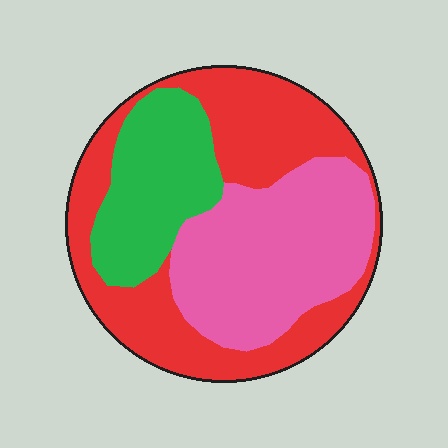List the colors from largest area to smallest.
From largest to smallest: red, pink, green.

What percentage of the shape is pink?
Pink takes up about one third (1/3) of the shape.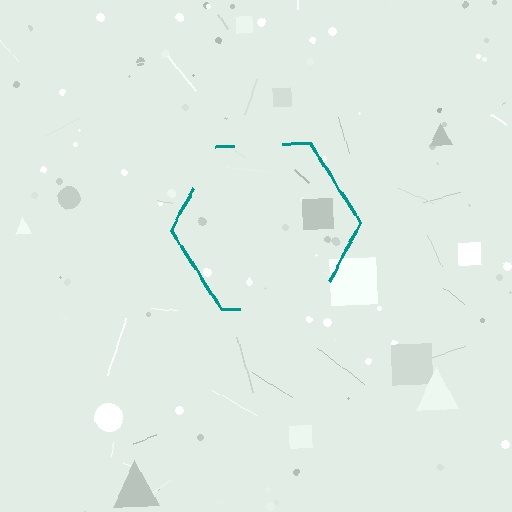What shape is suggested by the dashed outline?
The dashed outline suggests a hexagon.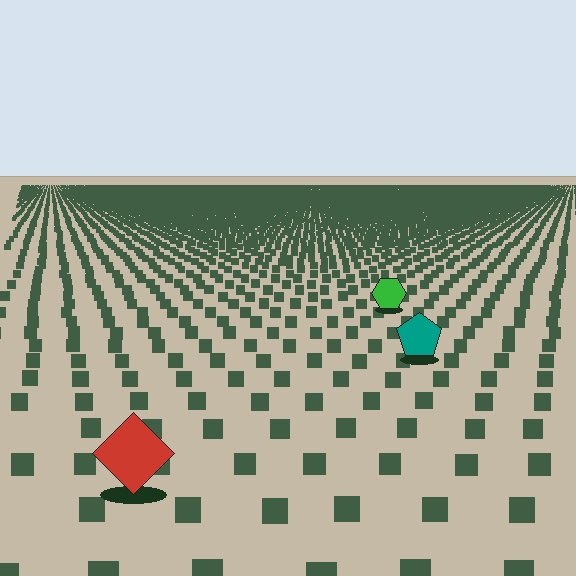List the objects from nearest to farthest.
From nearest to farthest: the red diamond, the teal pentagon, the green hexagon.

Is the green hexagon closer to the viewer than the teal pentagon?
No. The teal pentagon is closer — you can tell from the texture gradient: the ground texture is coarser near it.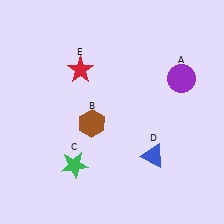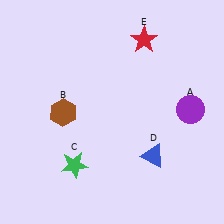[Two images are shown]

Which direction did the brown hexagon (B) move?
The brown hexagon (B) moved left.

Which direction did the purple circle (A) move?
The purple circle (A) moved down.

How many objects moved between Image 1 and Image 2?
3 objects moved between the two images.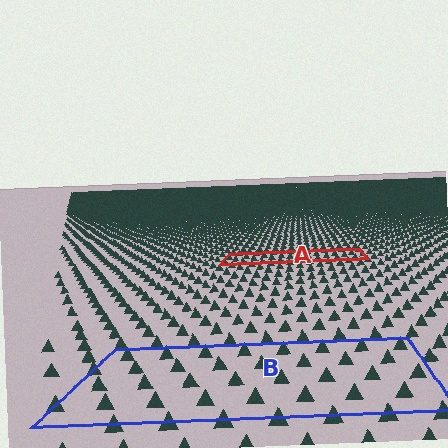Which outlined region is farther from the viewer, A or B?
Region A is farther from the viewer — the texture elements inside it appear smaller and more densely packed.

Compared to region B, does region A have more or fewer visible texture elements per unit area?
Region A has more texture elements per unit area — they are packed more densely because it is farther away.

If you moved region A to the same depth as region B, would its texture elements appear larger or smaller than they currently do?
They would appear larger. At a closer depth, the same texture elements are projected at a bigger on-screen size.